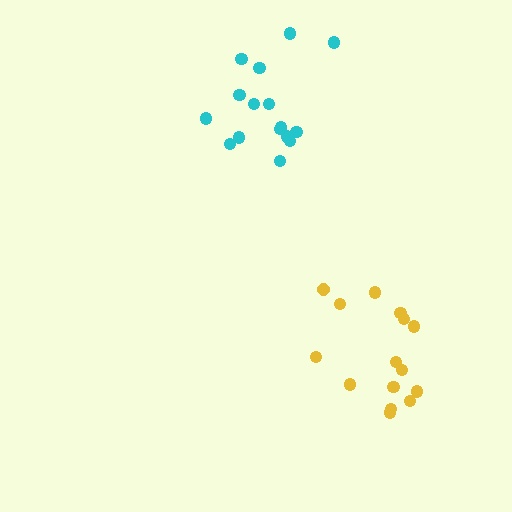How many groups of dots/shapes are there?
There are 2 groups.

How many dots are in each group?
Group 1: 15 dots, Group 2: 16 dots (31 total).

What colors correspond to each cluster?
The clusters are colored: yellow, cyan.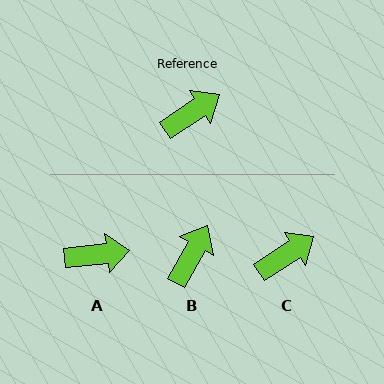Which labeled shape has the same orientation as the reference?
C.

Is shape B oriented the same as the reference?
No, it is off by about 28 degrees.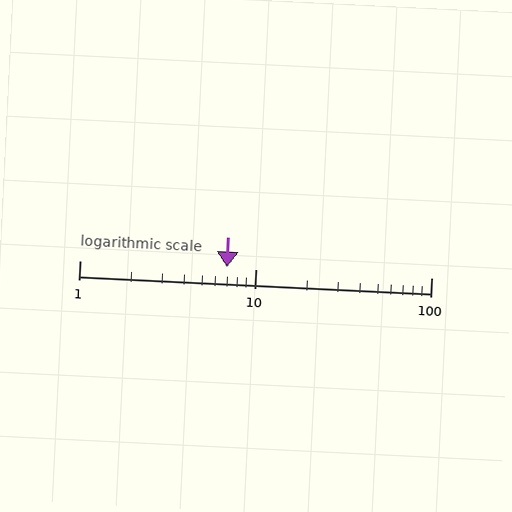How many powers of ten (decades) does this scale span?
The scale spans 2 decades, from 1 to 100.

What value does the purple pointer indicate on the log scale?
The pointer indicates approximately 6.9.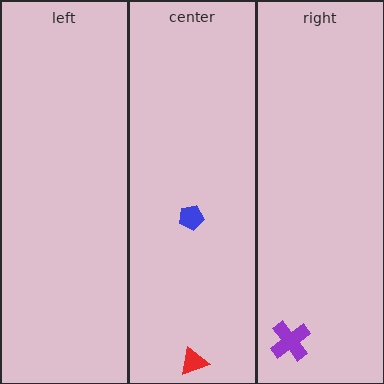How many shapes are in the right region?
1.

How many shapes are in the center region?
2.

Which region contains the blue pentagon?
The center region.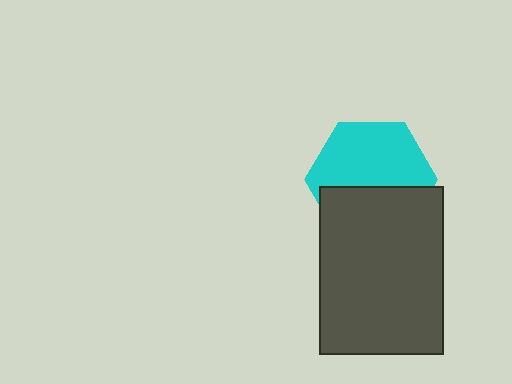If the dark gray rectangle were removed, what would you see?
You would see the complete cyan hexagon.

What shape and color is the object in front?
The object in front is a dark gray rectangle.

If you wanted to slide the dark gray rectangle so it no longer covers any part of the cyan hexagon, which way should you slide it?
Slide it down — that is the most direct way to separate the two shapes.